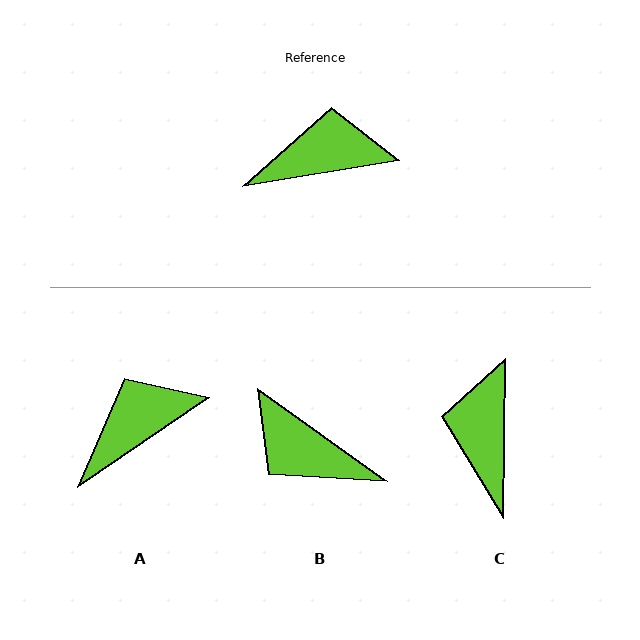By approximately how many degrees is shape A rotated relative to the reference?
Approximately 25 degrees counter-clockwise.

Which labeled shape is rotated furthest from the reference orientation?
B, about 135 degrees away.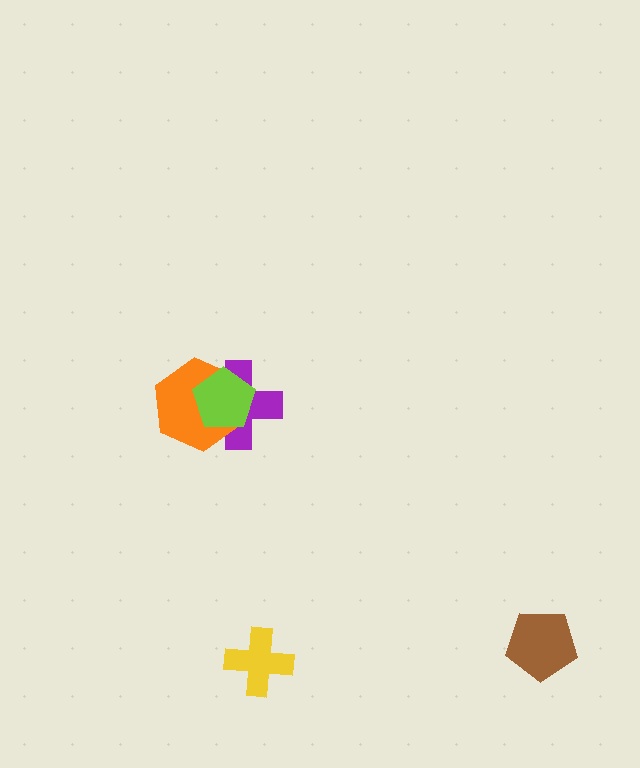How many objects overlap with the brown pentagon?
0 objects overlap with the brown pentagon.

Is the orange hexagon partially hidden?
Yes, it is partially covered by another shape.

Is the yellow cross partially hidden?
No, no other shape covers it.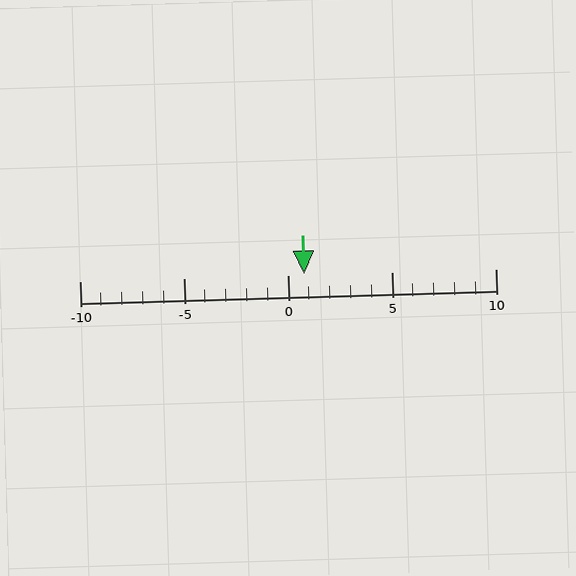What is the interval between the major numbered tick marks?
The major tick marks are spaced 5 units apart.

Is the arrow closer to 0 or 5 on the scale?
The arrow is closer to 0.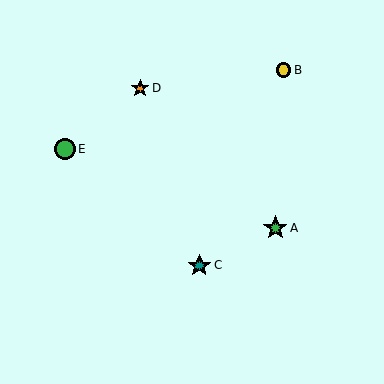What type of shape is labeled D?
Shape D is an orange star.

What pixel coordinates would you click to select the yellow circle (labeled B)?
Click at (284, 70) to select the yellow circle B.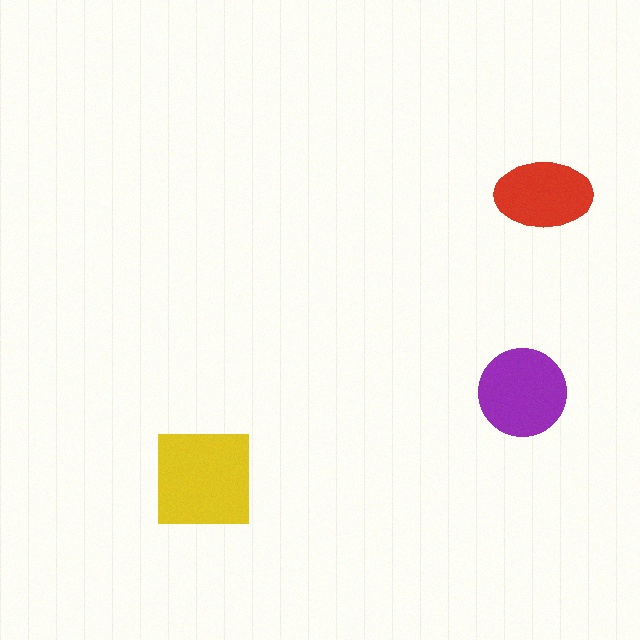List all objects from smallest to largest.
The red ellipse, the purple circle, the yellow square.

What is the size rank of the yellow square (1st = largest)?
1st.